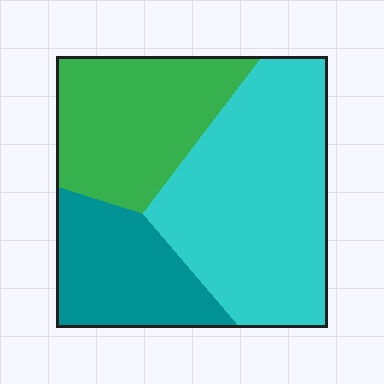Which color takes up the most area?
Cyan, at roughly 50%.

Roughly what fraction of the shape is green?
Green covers about 30% of the shape.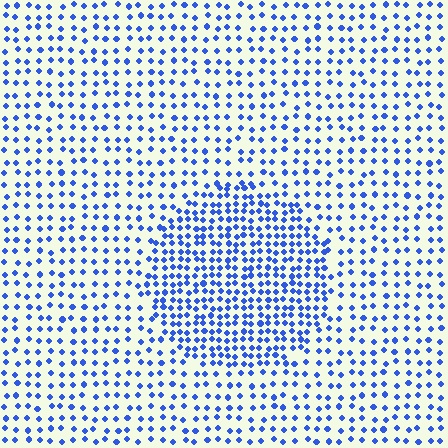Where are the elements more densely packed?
The elements are more densely packed inside the circle boundary.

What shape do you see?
I see a circle.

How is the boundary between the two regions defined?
The boundary is defined by a change in element density (approximately 1.9x ratio). All elements are the same color, size, and shape.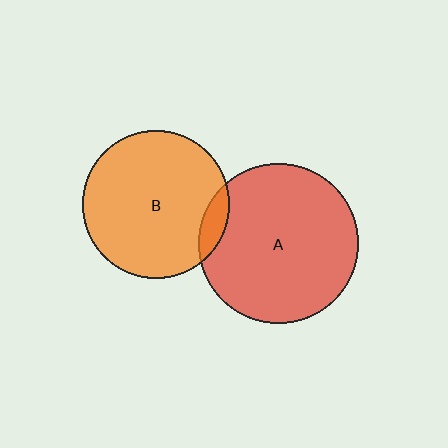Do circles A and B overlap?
Yes.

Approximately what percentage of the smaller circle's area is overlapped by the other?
Approximately 10%.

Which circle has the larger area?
Circle A (red).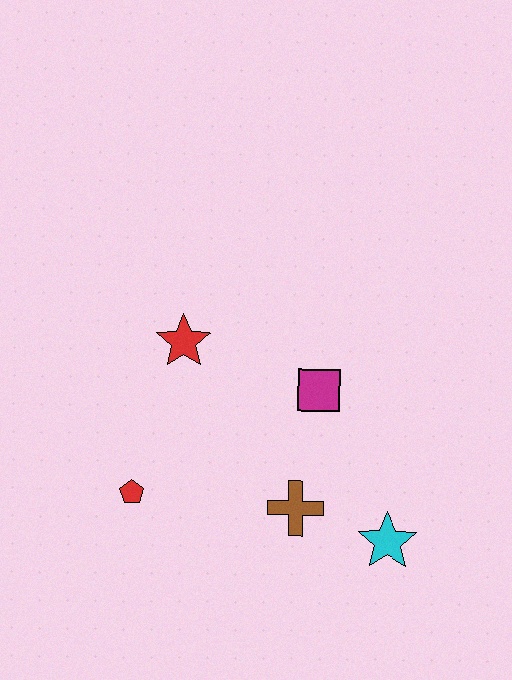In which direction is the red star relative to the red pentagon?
The red star is above the red pentagon.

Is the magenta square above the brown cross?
Yes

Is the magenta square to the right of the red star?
Yes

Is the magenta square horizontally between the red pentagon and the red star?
No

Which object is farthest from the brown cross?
The red star is farthest from the brown cross.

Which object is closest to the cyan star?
The brown cross is closest to the cyan star.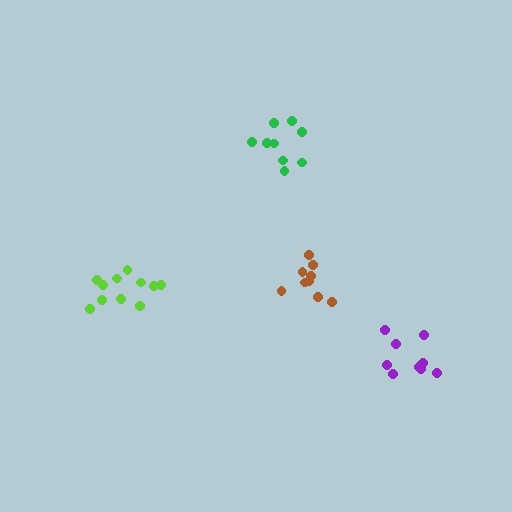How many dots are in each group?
Group 1: 9 dots, Group 2: 11 dots, Group 3: 9 dots, Group 4: 9 dots (38 total).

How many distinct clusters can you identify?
There are 4 distinct clusters.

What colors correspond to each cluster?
The clusters are colored: green, lime, brown, purple.